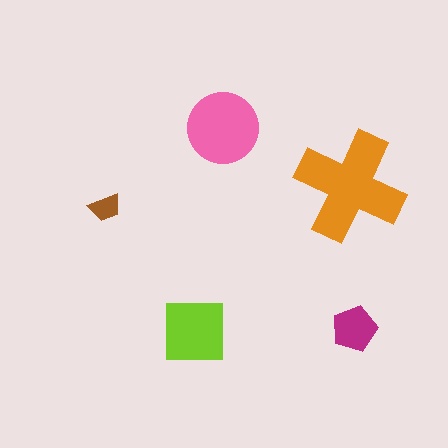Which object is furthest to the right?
The magenta pentagon is rightmost.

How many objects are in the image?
There are 5 objects in the image.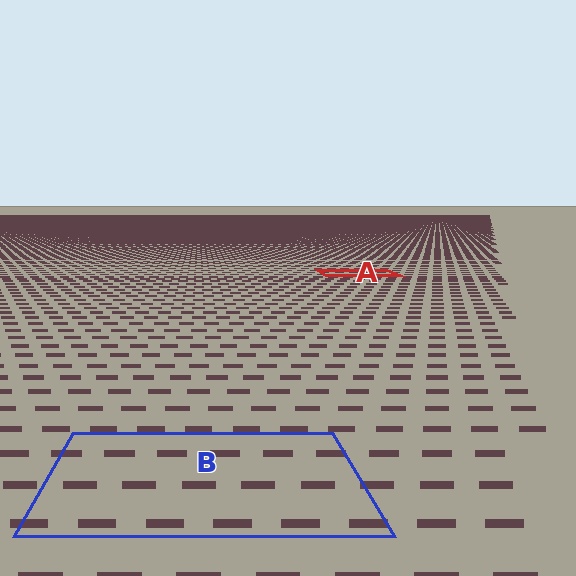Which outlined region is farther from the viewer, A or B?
Region A is farther from the viewer — the texture elements inside it appear smaller and more densely packed.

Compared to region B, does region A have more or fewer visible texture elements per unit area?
Region A has more texture elements per unit area — they are packed more densely because it is farther away.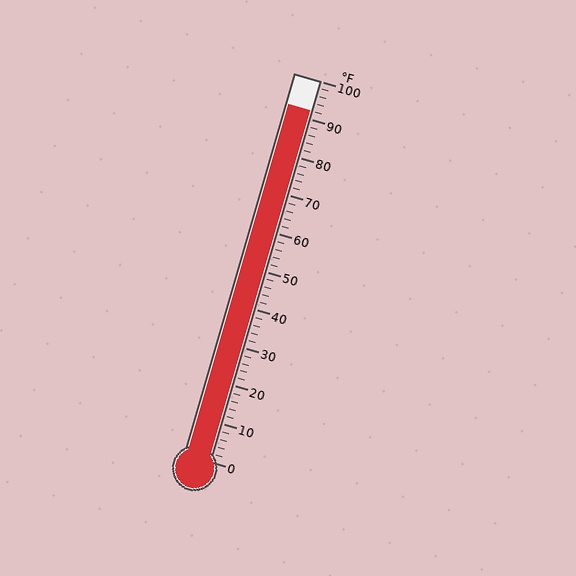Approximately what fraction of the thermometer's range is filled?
The thermometer is filled to approximately 90% of its range.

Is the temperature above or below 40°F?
The temperature is above 40°F.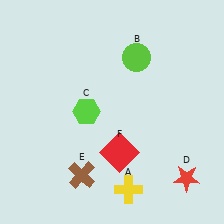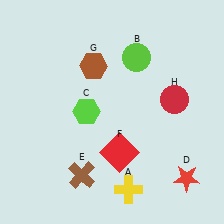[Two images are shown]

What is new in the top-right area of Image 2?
A red circle (H) was added in the top-right area of Image 2.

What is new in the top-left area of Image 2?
A brown hexagon (G) was added in the top-left area of Image 2.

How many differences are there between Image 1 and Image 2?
There are 2 differences between the two images.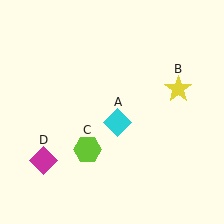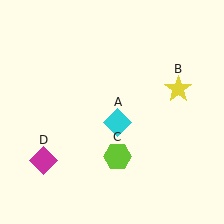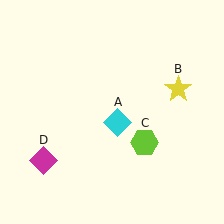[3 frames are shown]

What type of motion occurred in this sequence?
The lime hexagon (object C) rotated counterclockwise around the center of the scene.